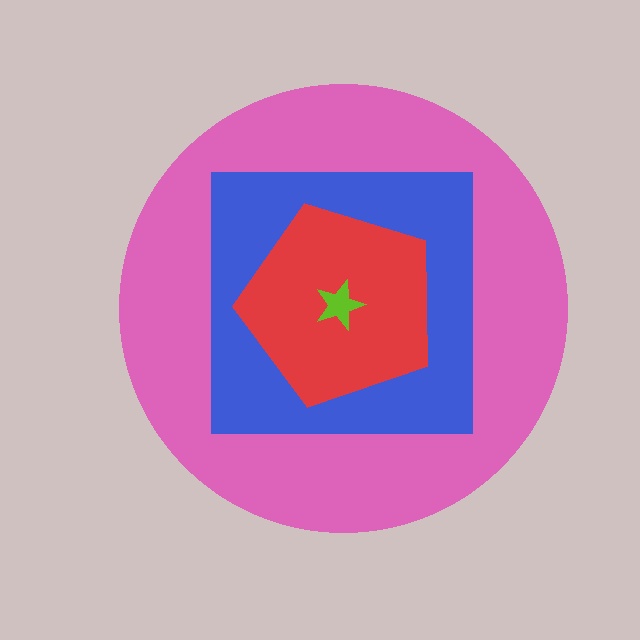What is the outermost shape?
The pink circle.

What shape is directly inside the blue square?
The red pentagon.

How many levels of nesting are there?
4.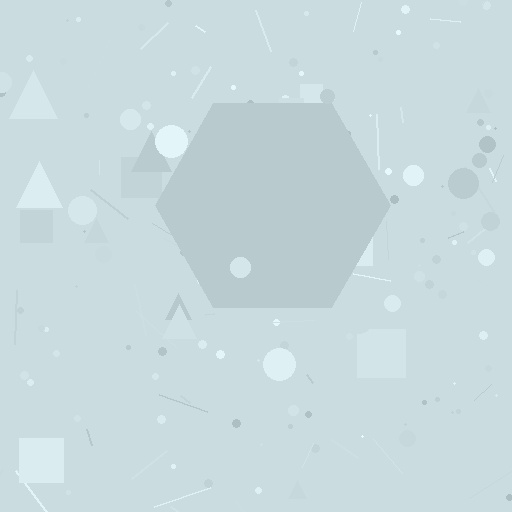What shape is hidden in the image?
A hexagon is hidden in the image.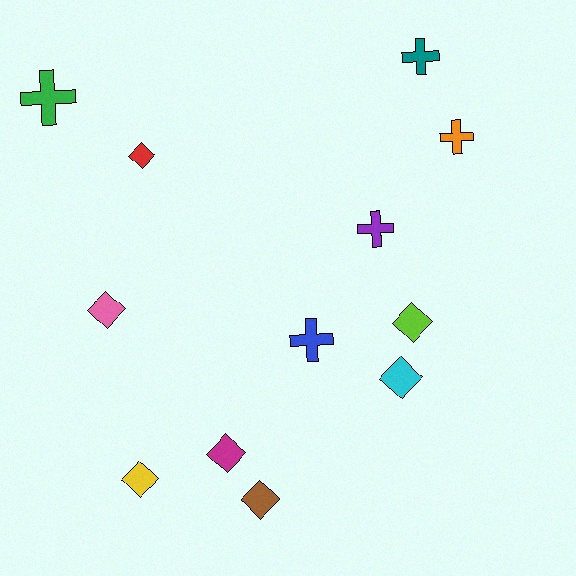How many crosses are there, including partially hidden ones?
There are 5 crosses.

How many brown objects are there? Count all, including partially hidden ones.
There is 1 brown object.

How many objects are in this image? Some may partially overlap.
There are 12 objects.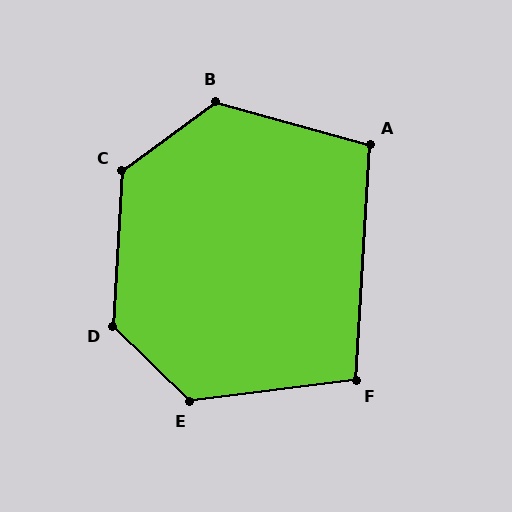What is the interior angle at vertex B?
Approximately 128 degrees (obtuse).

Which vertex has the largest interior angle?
D, at approximately 131 degrees.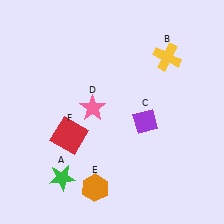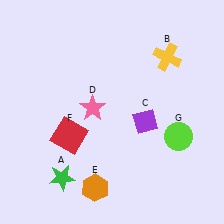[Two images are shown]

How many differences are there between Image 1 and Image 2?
There is 1 difference between the two images.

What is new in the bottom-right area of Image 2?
A lime circle (G) was added in the bottom-right area of Image 2.